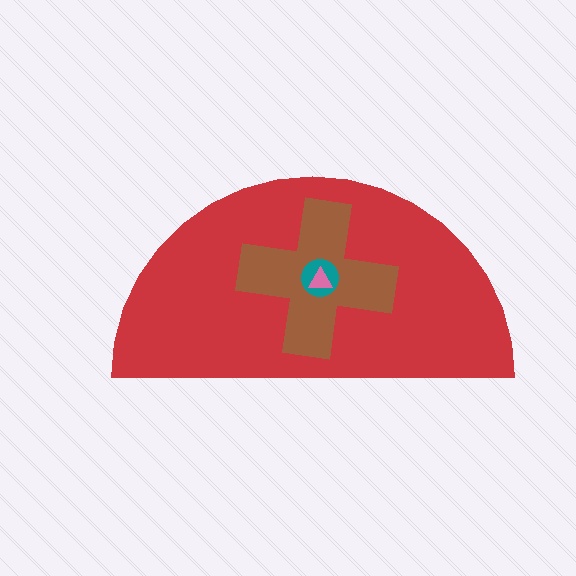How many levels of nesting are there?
4.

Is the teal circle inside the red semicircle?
Yes.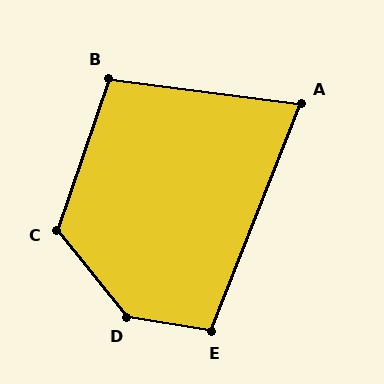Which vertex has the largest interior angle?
D, at approximately 139 degrees.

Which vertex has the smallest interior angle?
A, at approximately 76 degrees.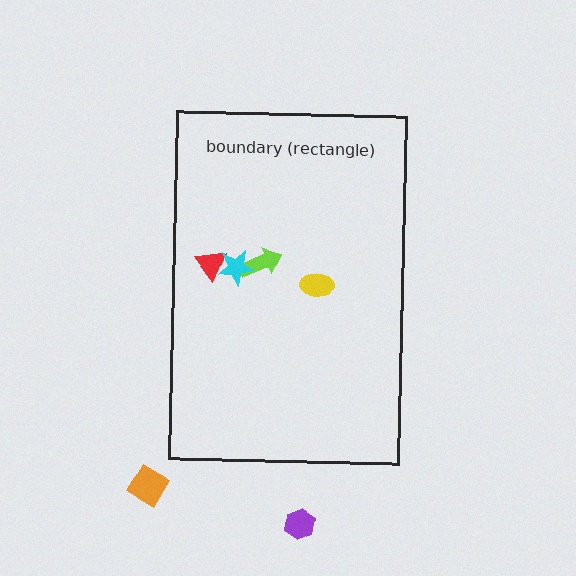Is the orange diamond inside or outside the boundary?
Outside.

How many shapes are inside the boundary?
4 inside, 2 outside.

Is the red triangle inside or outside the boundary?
Inside.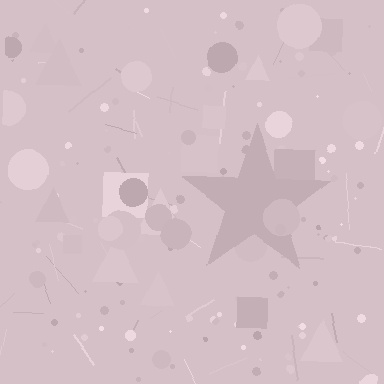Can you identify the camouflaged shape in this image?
The camouflaged shape is a star.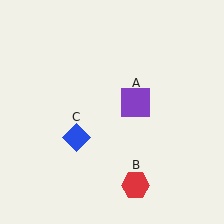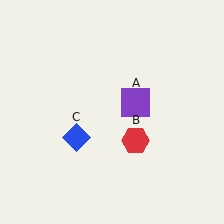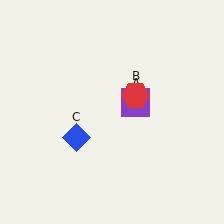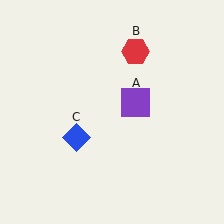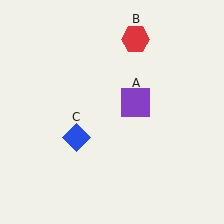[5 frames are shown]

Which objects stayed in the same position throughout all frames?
Purple square (object A) and blue diamond (object C) remained stationary.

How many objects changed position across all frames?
1 object changed position: red hexagon (object B).